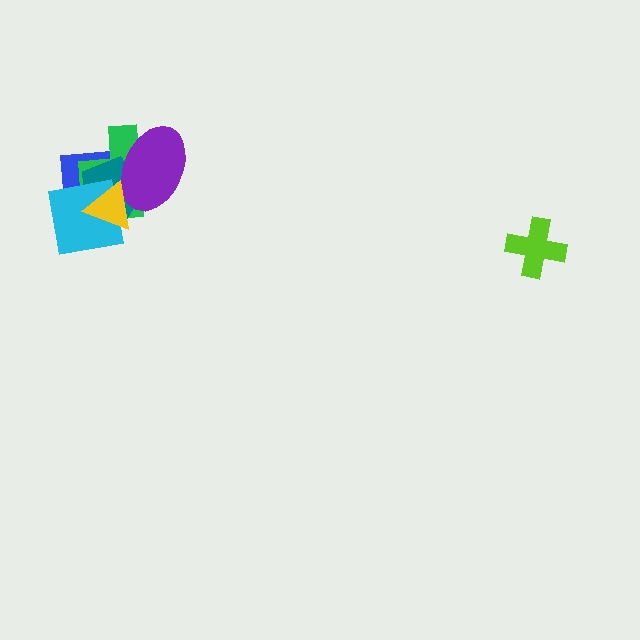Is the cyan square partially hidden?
Yes, it is partially covered by another shape.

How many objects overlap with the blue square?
5 objects overlap with the blue square.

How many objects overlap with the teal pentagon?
5 objects overlap with the teal pentagon.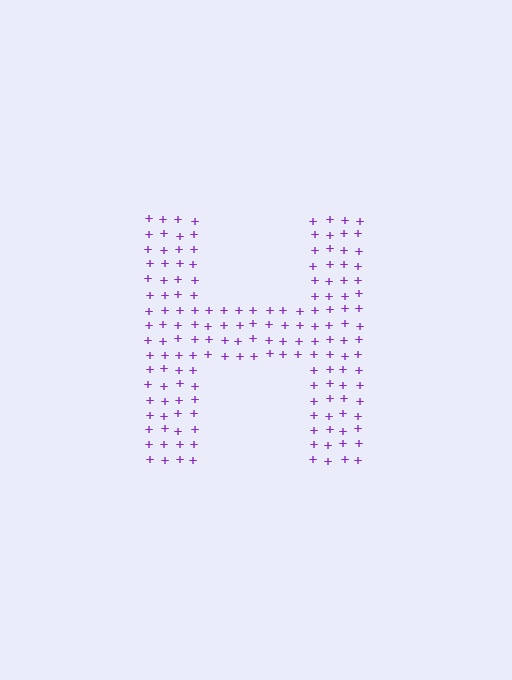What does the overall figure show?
The overall figure shows the letter H.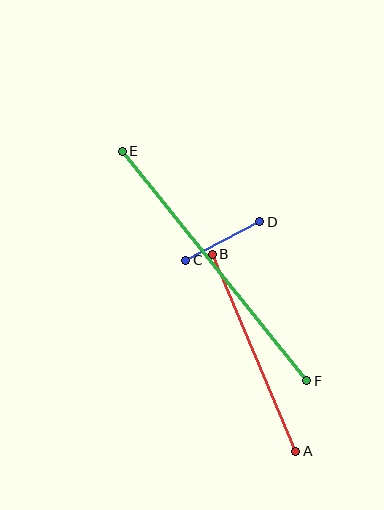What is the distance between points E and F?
The distance is approximately 294 pixels.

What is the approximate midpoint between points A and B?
The midpoint is at approximately (254, 353) pixels.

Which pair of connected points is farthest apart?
Points E and F are farthest apart.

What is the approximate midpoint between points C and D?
The midpoint is at approximately (223, 241) pixels.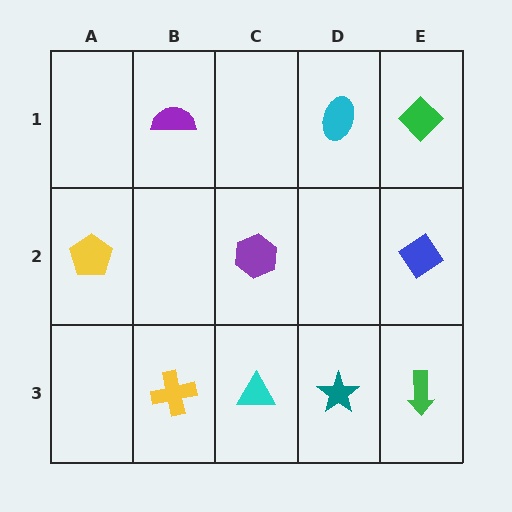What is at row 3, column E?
A green arrow.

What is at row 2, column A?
A yellow pentagon.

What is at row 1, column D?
A cyan ellipse.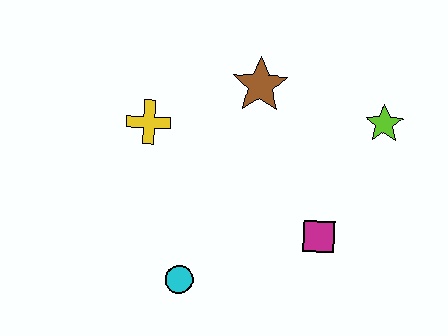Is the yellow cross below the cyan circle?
No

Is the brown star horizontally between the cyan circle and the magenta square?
Yes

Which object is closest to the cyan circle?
The magenta square is closest to the cyan circle.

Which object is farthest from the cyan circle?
The lime star is farthest from the cyan circle.